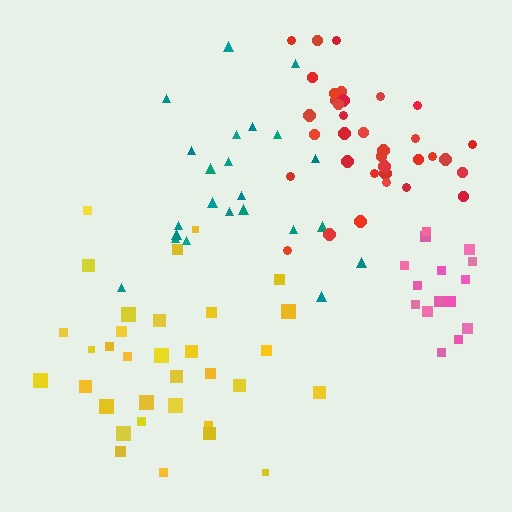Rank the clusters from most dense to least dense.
red, pink, yellow, teal.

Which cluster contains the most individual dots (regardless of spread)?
Red (35).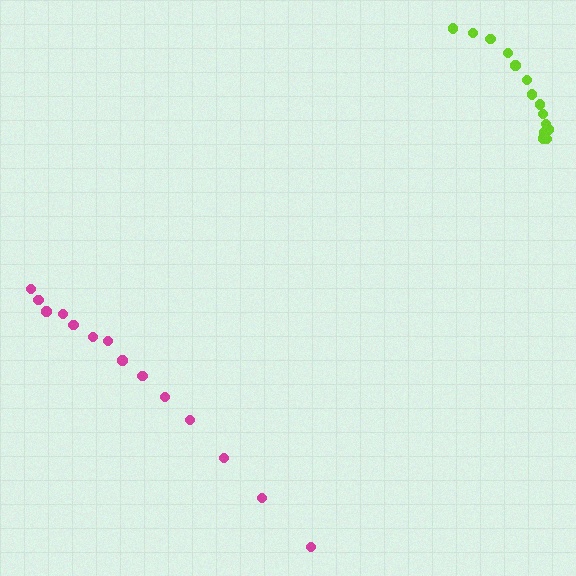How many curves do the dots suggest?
There are 2 distinct paths.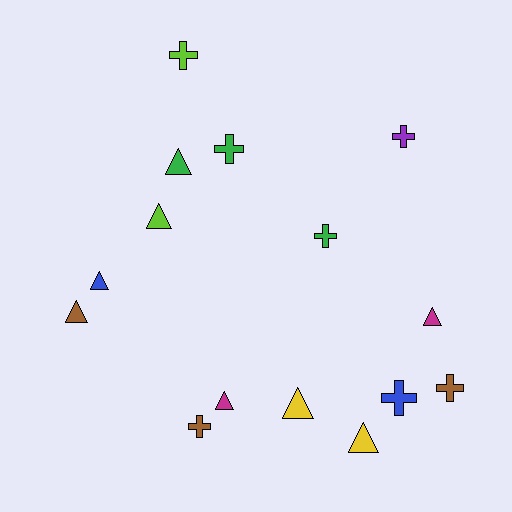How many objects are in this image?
There are 15 objects.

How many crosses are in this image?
There are 7 crosses.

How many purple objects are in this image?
There is 1 purple object.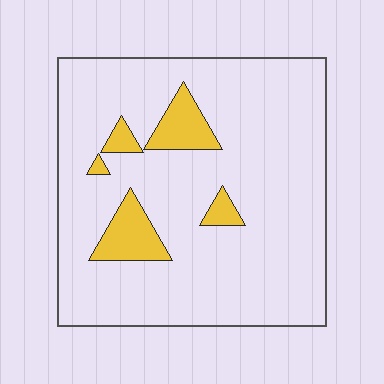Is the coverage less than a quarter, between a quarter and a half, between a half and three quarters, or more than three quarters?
Less than a quarter.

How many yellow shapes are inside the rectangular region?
5.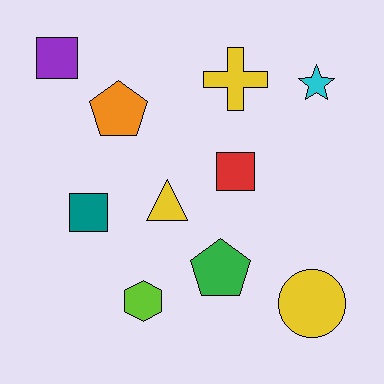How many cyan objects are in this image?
There is 1 cyan object.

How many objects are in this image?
There are 10 objects.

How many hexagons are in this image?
There is 1 hexagon.